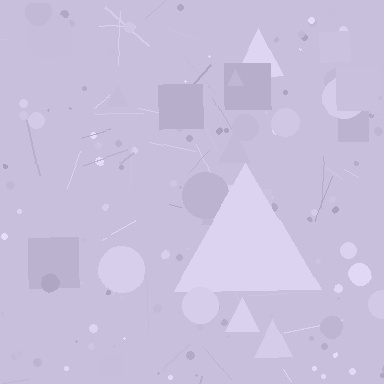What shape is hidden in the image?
A triangle is hidden in the image.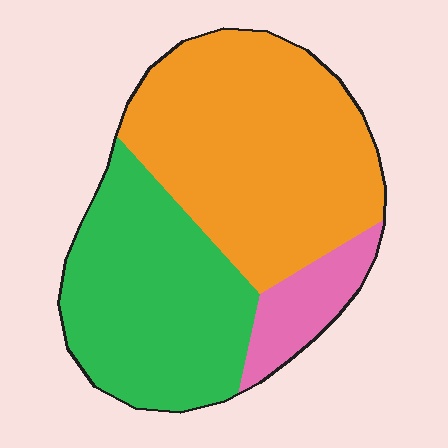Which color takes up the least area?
Pink, at roughly 10%.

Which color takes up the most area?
Orange, at roughly 50%.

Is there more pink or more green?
Green.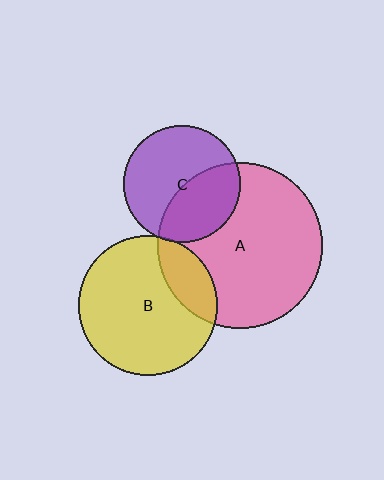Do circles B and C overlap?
Yes.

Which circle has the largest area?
Circle A (pink).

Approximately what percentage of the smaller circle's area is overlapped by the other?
Approximately 5%.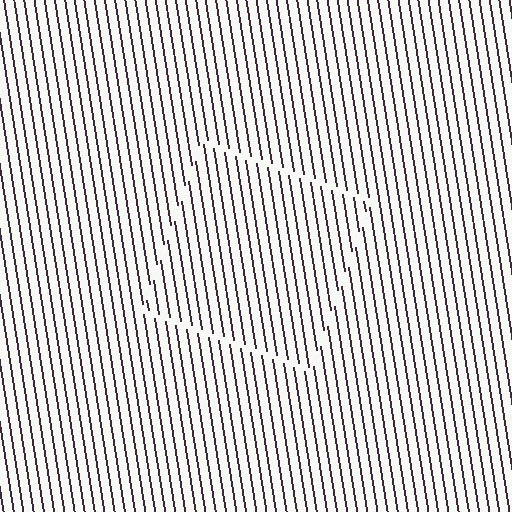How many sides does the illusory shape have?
4 sides — the line-ends trace a square.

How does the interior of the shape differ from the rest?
The interior of the shape contains the same grating, shifted by half a period — the contour is defined by the phase discontinuity where line-ends from the inner and outer gratings abut.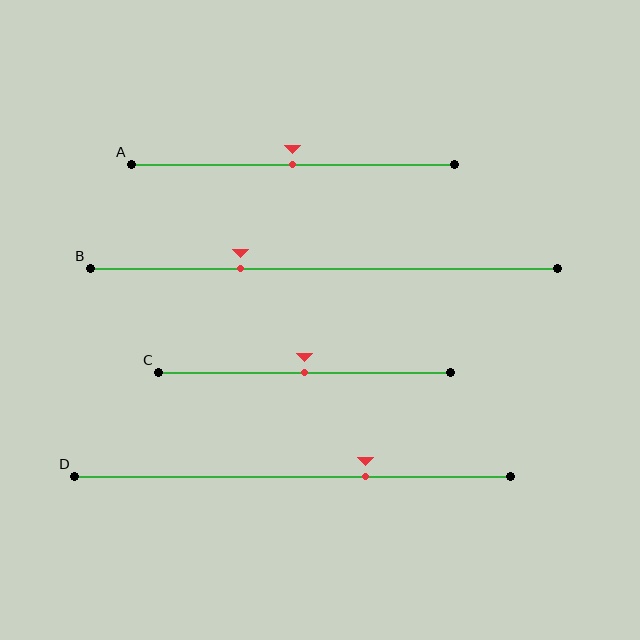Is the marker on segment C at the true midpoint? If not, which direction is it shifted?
Yes, the marker on segment C is at the true midpoint.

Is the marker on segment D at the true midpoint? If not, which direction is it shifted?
No, the marker on segment D is shifted to the right by about 17% of the segment length.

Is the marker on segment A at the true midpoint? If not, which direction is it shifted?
Yes, the marker on segment A is at the true midpoint.